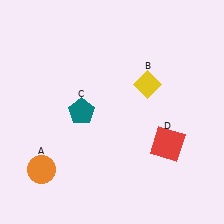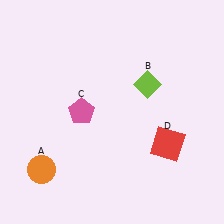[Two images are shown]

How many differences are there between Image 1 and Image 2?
There are 2 differences between the two images.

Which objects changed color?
B changed from yellow to lime. C changed from teal to pink.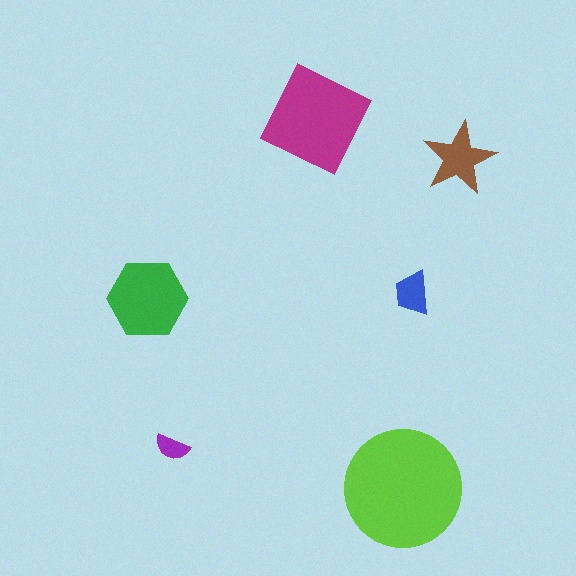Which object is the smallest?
The purple semicircle.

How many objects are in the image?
There are 6 objects in the image.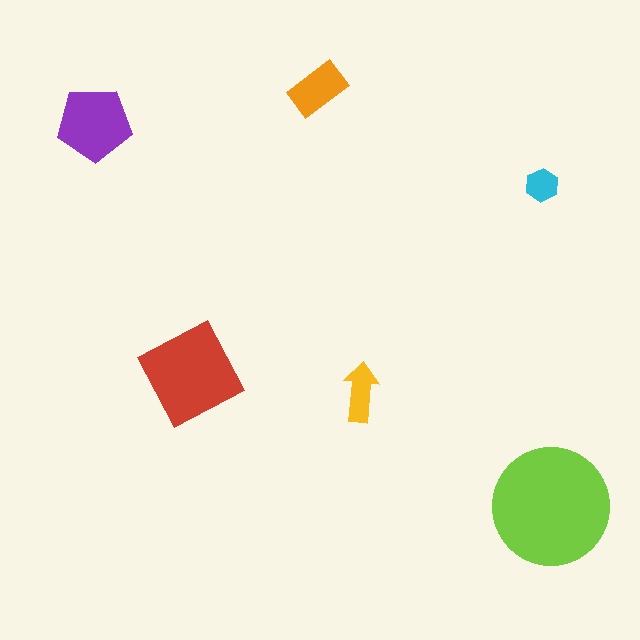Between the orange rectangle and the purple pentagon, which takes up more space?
The purple pentagon.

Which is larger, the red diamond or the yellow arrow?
The red diamond.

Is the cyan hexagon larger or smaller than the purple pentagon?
Smaller.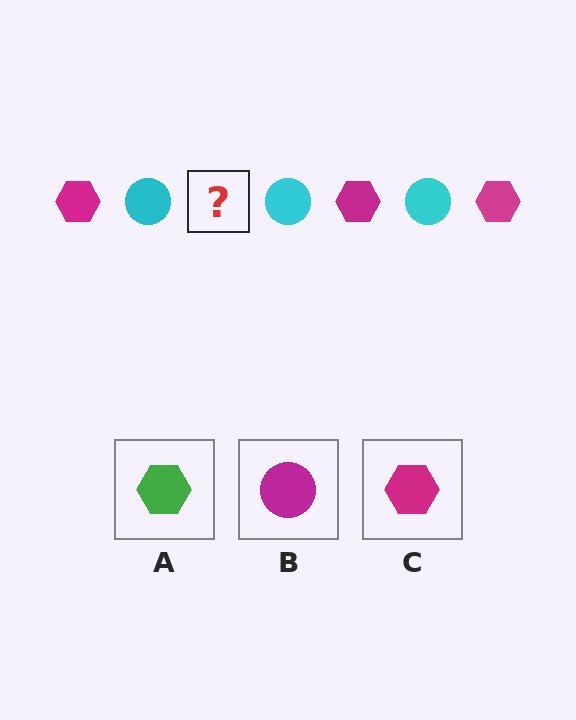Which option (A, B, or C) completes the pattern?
C.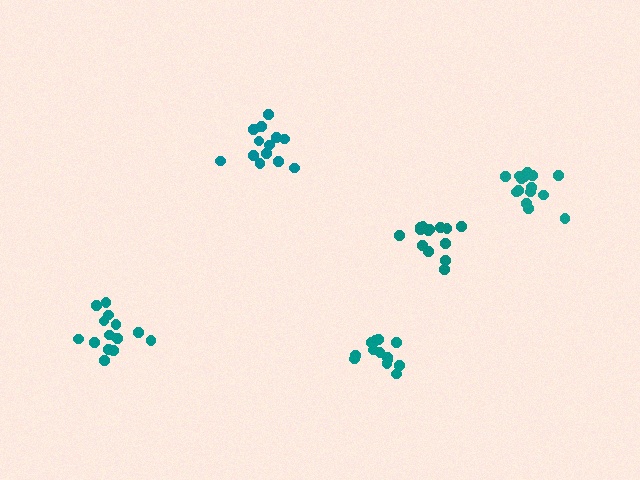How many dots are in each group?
Group 1: 14 dots, Group 2: 13 dots, Group 3: 14 dots, Group 4: 13 dots, Group 5: 16 dots (70 total).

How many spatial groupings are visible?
There are 5 spatial groupings.